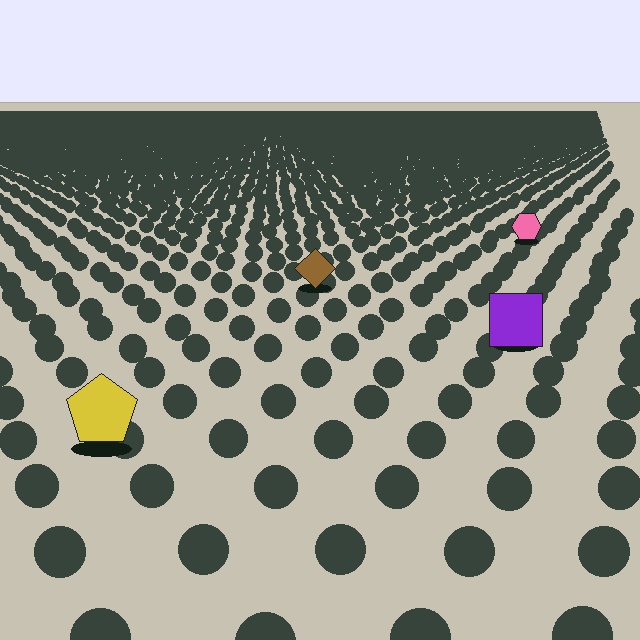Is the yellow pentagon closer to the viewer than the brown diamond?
Yes. The yellow pentagon is closer — you can tell from the texture gradient: the ground texture is coarser near it.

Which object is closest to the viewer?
The yellow pentagon is closest. The texture marks near it are larger and more spread out.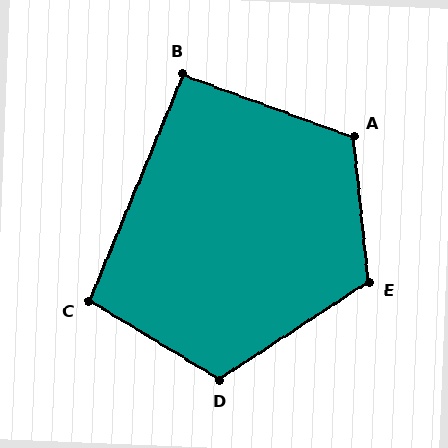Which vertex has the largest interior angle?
E, at approximately 117 degrees.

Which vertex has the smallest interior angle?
B, at approximately 92 degrees.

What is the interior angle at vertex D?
Approximately 116 degrees (obtuse).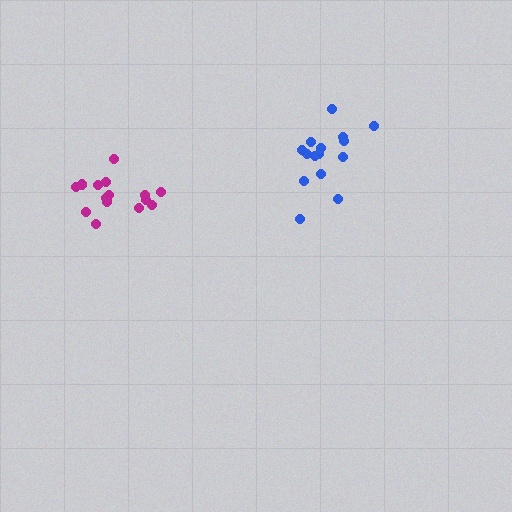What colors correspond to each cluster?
The clusters are colored: magenta, blue.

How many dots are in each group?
Group 1: 15 dots, Group 2: 15 dots (30 total).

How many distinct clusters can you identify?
There are 2 distinct clusters.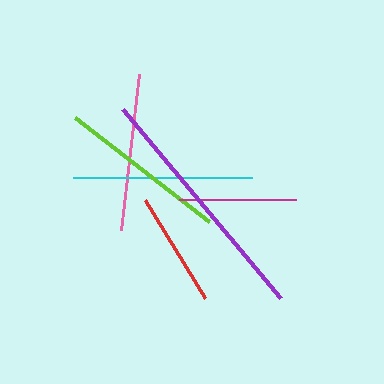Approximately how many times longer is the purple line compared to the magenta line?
The purple line is approximately 2.1 times the length of the magenta line.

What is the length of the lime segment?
The lime segment is approximately 169 pixels long.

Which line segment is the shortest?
The red line is the shortest at approximately 115 pixels.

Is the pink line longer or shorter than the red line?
The pink line is longer than the red line.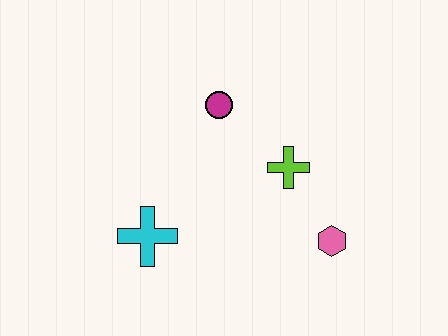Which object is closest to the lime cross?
The pink hexagon is closest to the lime cross.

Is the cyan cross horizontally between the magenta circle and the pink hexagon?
No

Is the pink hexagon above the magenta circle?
No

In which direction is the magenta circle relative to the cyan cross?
The magenta circle is above the cyan cross.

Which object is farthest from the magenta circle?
The pink hexagon is farthest from the magenta circle.